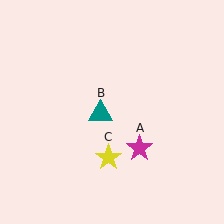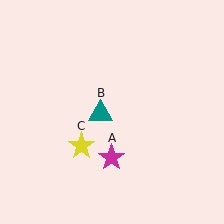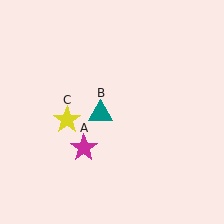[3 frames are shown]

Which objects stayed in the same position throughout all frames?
Teal triangle (object B) remained stationary.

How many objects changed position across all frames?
2 objects changed position: magenta star (object A), yellow star (object C).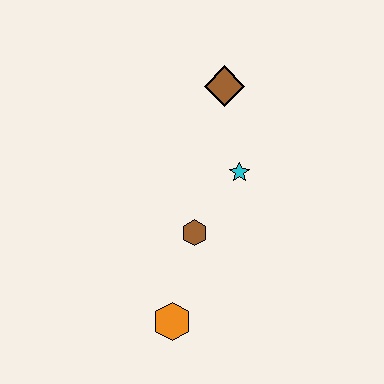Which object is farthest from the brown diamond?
The orange hexagon is farthest from the brown diamond.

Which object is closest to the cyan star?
The brown hexagon is closest to the cyan star.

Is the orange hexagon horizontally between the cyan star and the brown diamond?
No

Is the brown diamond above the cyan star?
Yes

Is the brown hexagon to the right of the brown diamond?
No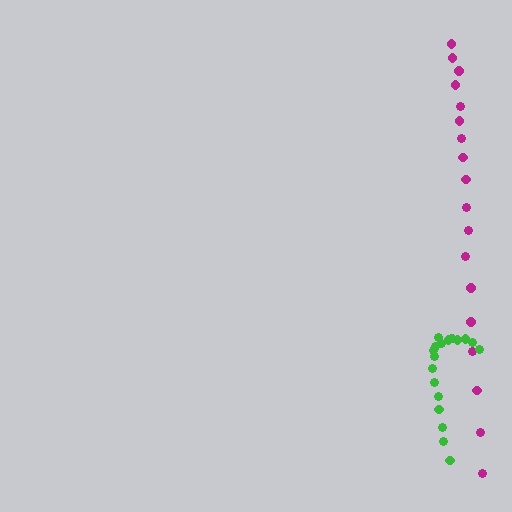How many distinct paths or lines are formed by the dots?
There are 2 distinct paths.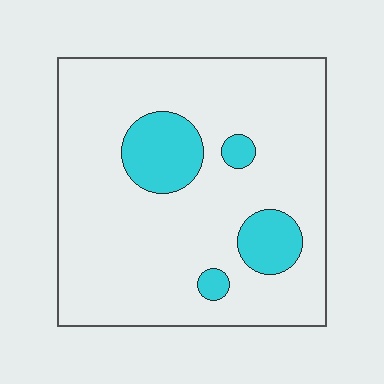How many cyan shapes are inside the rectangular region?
4.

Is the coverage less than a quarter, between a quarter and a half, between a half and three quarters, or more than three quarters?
Less than a quarter.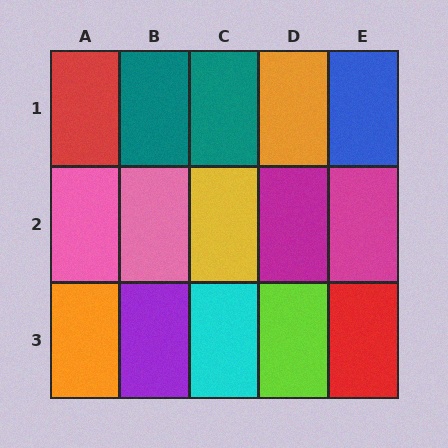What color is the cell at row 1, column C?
Teal.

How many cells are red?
2 cells are red.